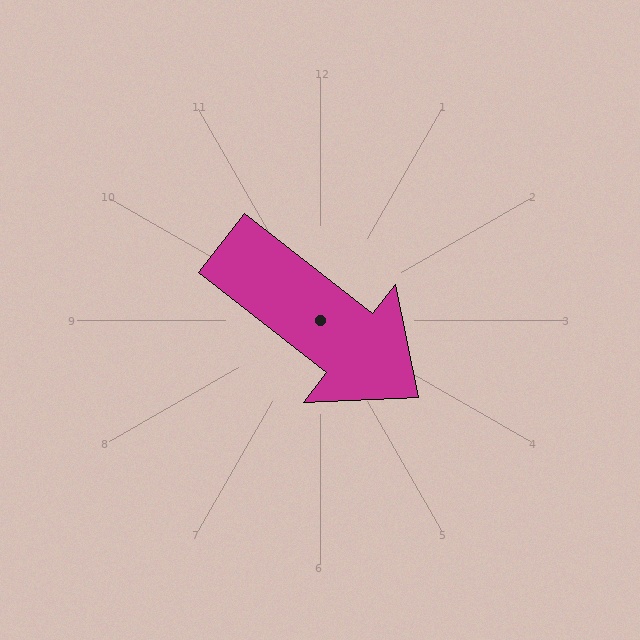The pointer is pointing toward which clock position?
Roughly 4 o'clock.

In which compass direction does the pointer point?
Southeast.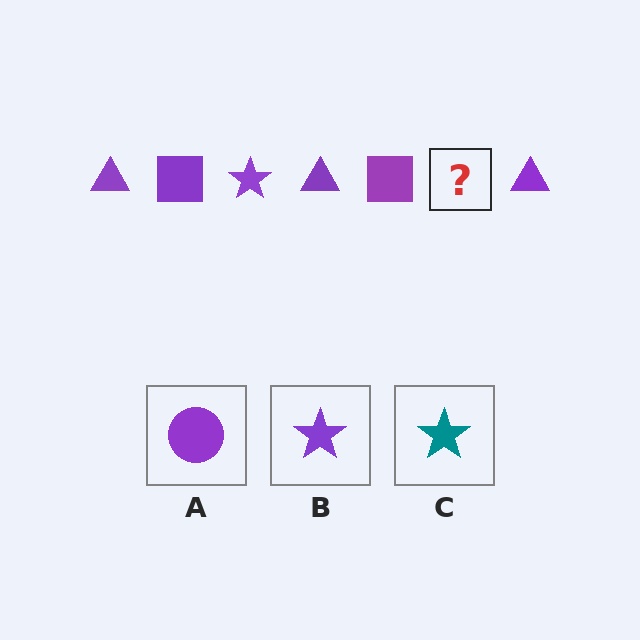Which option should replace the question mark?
Option B.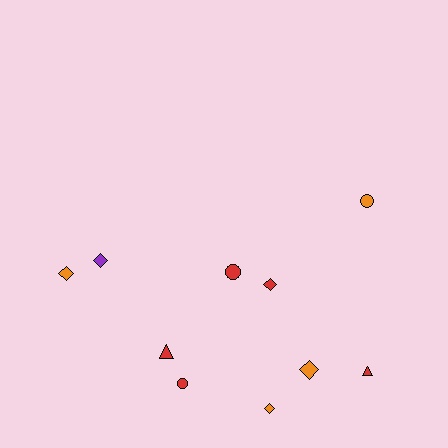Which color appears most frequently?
Red, with 5 objects.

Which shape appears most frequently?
Diamond, with 5 objects.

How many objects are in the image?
There are 10 objects.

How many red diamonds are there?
There is 1 red diamond.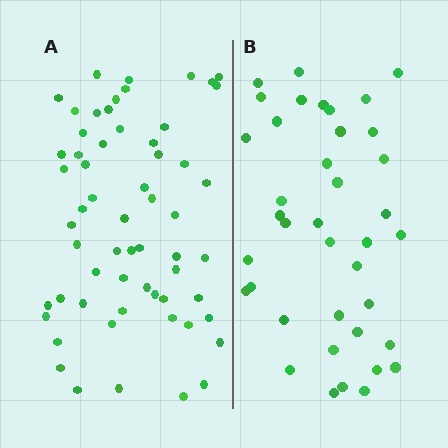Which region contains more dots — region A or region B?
Region A (the left region) has more dots.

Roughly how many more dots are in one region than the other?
Region A has approximately 20 more dots than region B.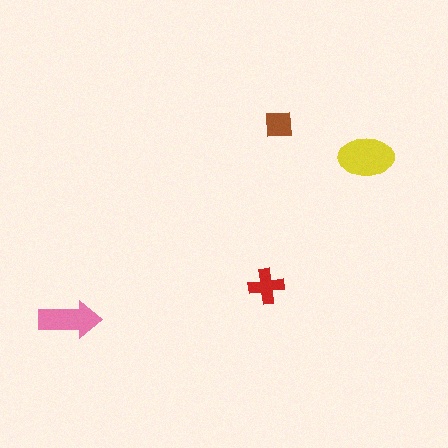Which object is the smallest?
The brown square.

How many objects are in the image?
There are 4 objects in the image.